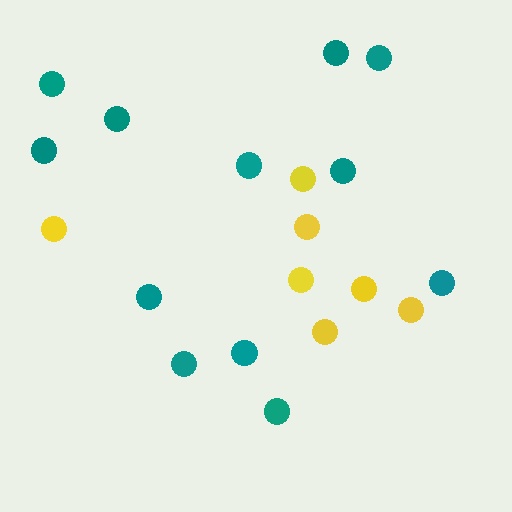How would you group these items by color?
There are 2 groups: one group of teal circles (12) and one group of yellow circles (7).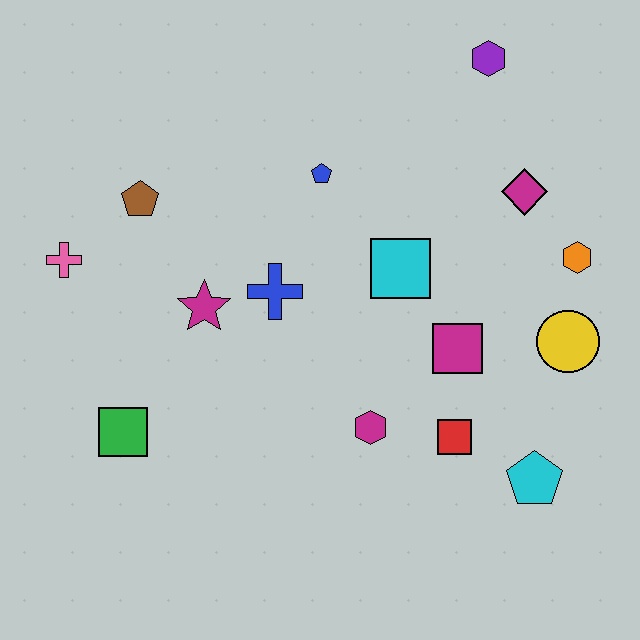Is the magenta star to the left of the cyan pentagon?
Yes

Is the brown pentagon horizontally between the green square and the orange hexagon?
Yes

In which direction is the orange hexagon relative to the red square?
The orange hexagon is above the red square.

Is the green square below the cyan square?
Yes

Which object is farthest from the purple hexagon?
The green square is farthest from the purple hexagon.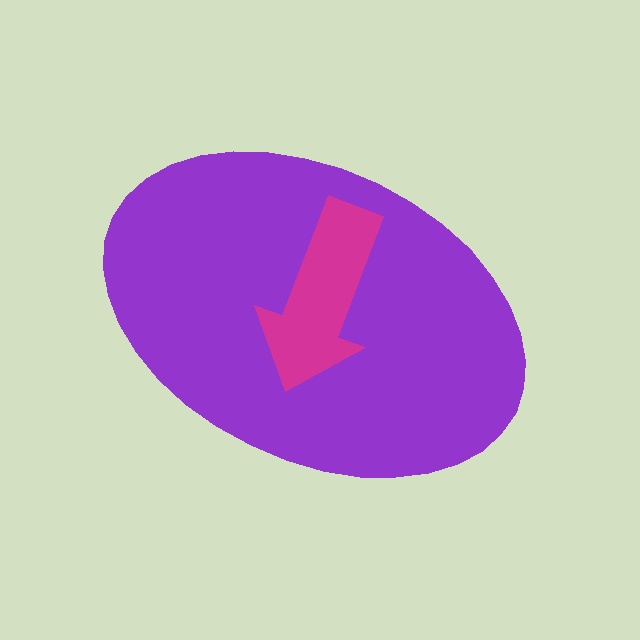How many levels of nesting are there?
2.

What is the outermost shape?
The purple ellipse.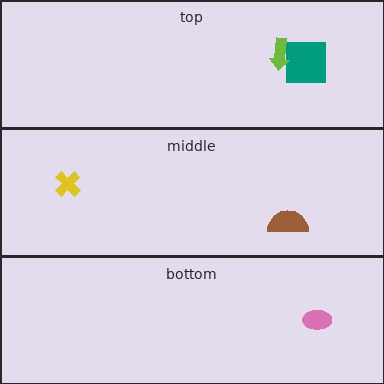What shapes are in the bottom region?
The pink ellipse.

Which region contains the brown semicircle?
The middle region.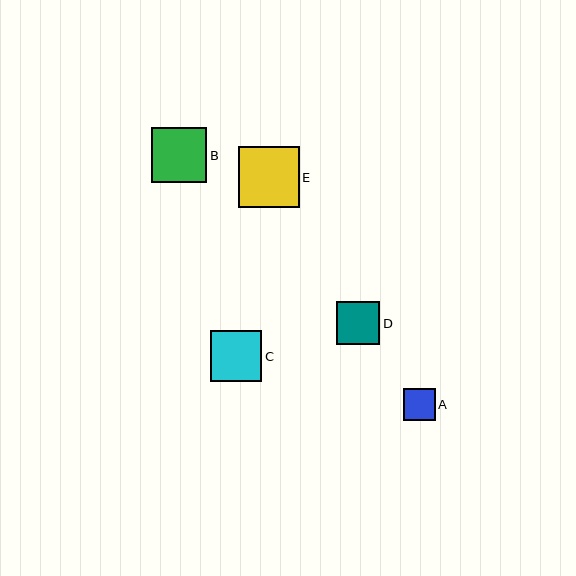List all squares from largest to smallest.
From largest to smallest: E, B, C, D, A.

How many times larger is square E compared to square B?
Square E is approximately 1.1 times the size of square B.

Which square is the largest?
Square E is the largest with a size of approximately 61 pixels.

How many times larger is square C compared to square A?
Square C is approximately 1.6 times the size of square A.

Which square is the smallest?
Square A is the smallest with a size of approximately 32 pixels.